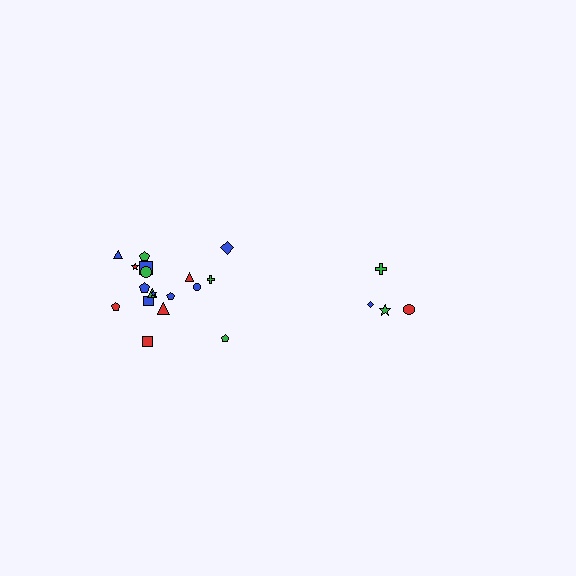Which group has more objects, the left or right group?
The left group.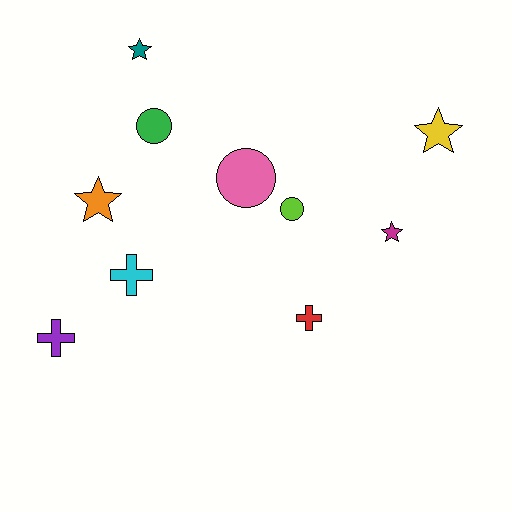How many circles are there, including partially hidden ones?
There are 3 circles.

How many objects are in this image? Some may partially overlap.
There are 10 objects.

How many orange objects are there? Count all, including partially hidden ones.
There is 1 orange object.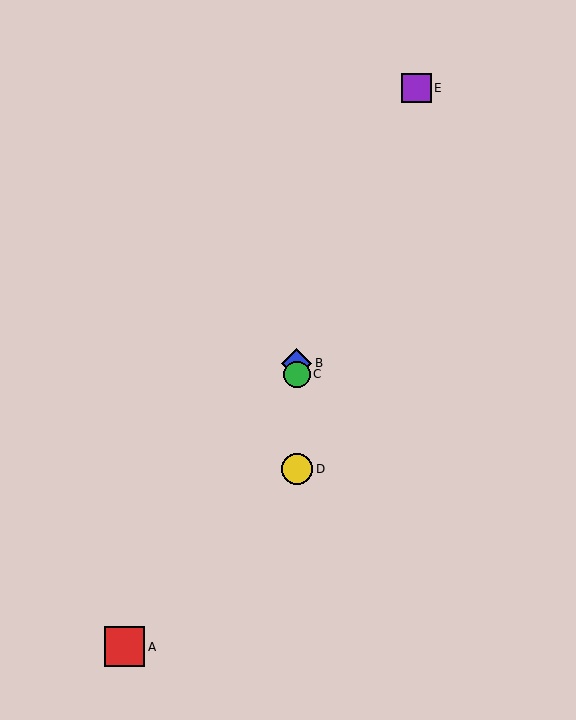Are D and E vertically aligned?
No, D is at x≈297 and E is at x≈417.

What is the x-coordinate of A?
Object A is at x≈125.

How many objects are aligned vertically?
3 objects (B, C, D) are aligned vertically.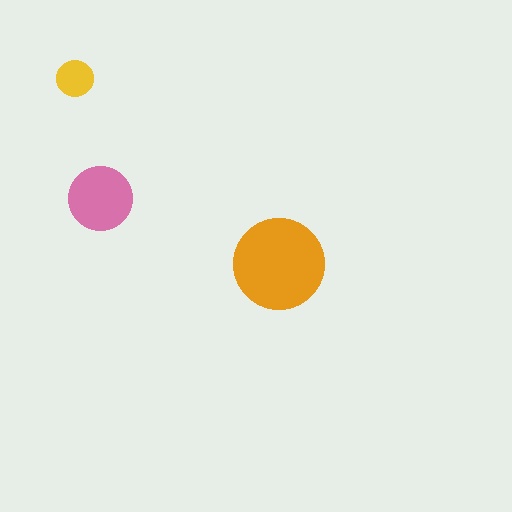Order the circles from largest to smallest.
the orange one, the pink one, the yellow one.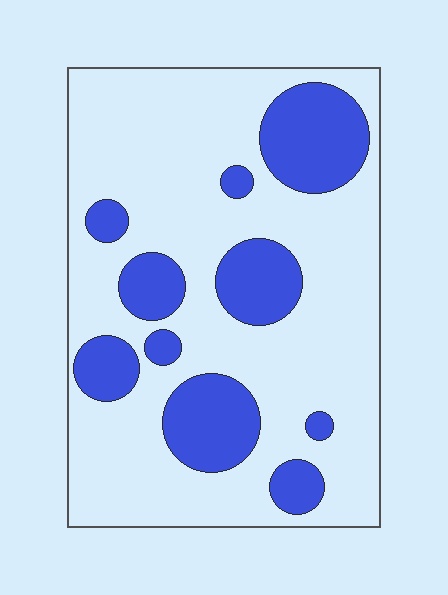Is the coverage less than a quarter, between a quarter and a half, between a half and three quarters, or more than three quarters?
Between a quarter and a half.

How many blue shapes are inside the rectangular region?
10.